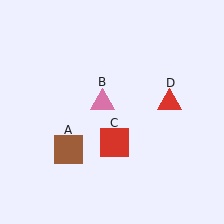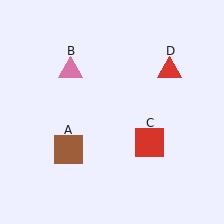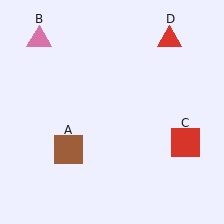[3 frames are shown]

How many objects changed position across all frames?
3 objects changed position: pink triangle (object B), red square (object C), red triangle (object D).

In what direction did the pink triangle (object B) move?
The pink triangle (object B) moved up and to the left.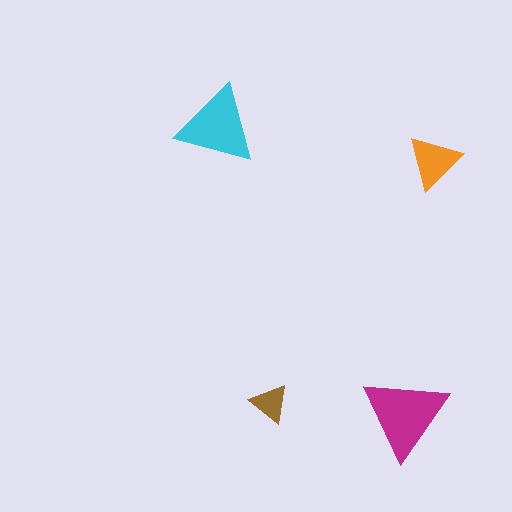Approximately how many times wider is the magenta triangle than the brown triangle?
About 2 times wider.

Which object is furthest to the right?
The orange triangle is rightmost.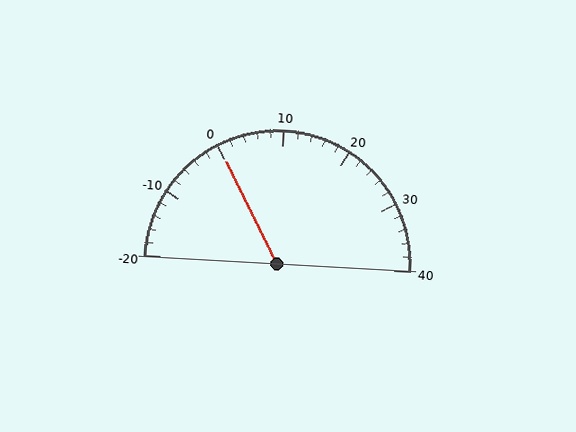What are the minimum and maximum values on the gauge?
The gauge ranges from -20 to 40.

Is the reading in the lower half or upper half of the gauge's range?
The reading is in the lower half of the range (-20 to 40).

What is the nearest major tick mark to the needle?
The nearest major tick mark is 0.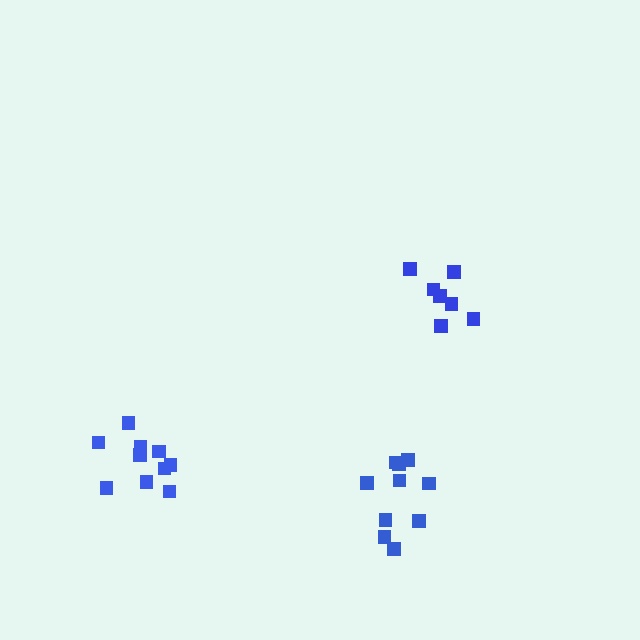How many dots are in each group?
Group 1: 7 dots, Group 2: 10 dots, Group 3: 10 dots (27 total).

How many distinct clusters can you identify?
There are 3 distinct clusters.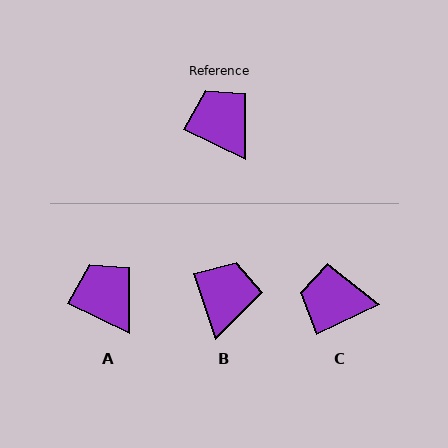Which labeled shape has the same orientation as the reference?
A.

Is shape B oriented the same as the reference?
No, it is off by about 45 degrees.